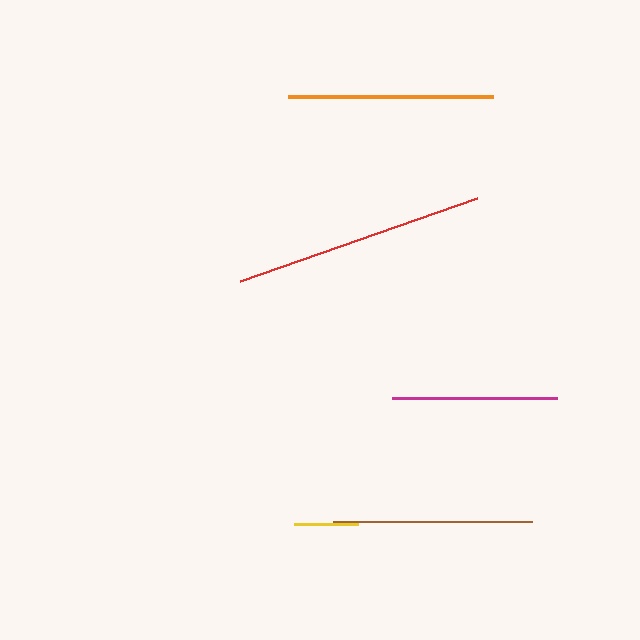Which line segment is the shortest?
The yellow line is the shortest at approximately 64 pixels.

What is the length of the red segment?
The red segment is approximately 252 pixels long.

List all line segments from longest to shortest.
From longest to shortest: red, orange, brown, magenta, yellow.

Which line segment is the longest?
The red line is the longest at approximately 252 pixels.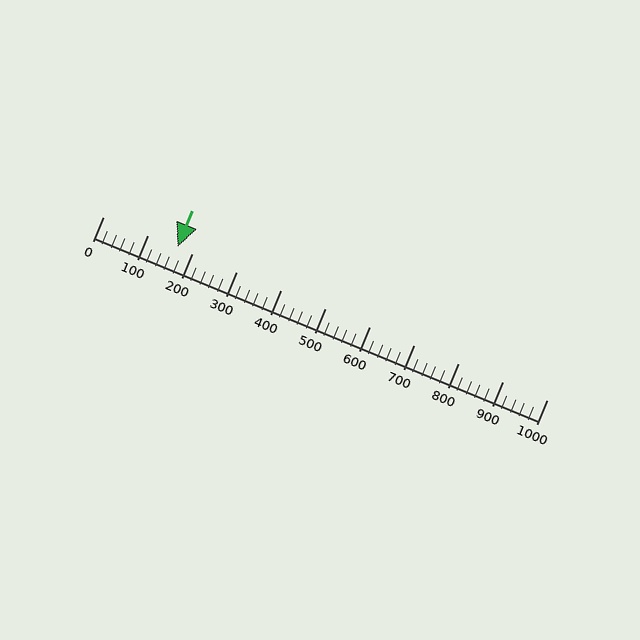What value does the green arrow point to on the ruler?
The green arrow points to approximately 168.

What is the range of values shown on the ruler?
The ruler shows values from 0 to 1000.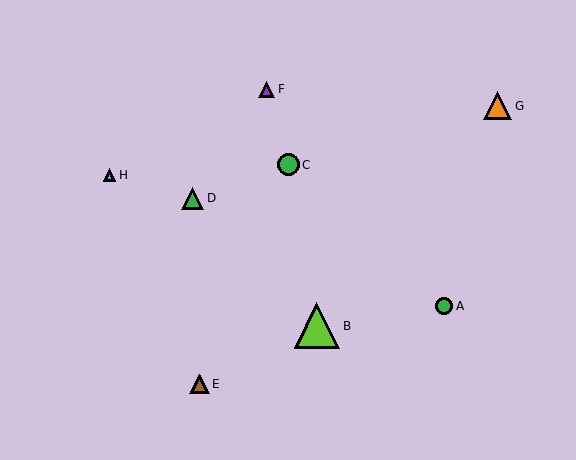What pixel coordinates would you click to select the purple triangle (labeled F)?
Click at (267, 89) to select the purple triangle F.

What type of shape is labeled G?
Shape G is an orange triangle.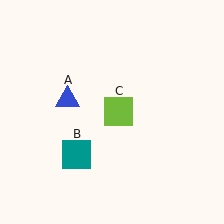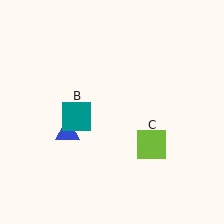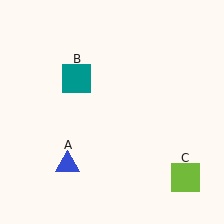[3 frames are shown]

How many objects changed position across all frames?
3 objects changed position: blue triangle (object A), teal square (object B), lime square (object C).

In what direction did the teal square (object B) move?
The teal square (object B) moved up.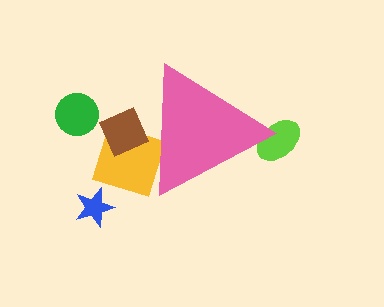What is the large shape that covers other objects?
A pink triangle.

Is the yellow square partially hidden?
Yes, the yellow square is partially hidden behind the pink triangle.